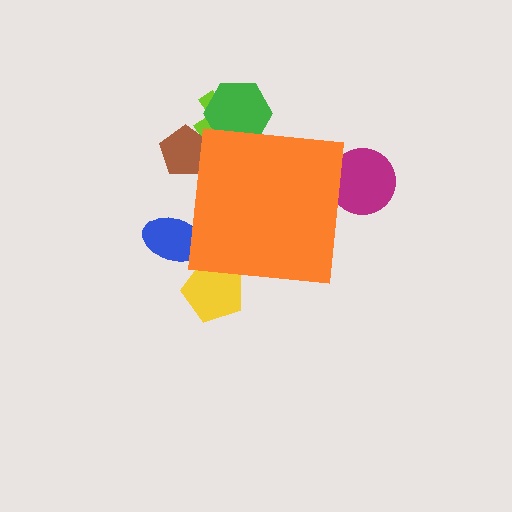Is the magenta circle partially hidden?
Yes, the magenta circle is partially hidden behind the orange square.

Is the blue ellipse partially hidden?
Yes, the blue ellipse is partially hidden behind the orange square.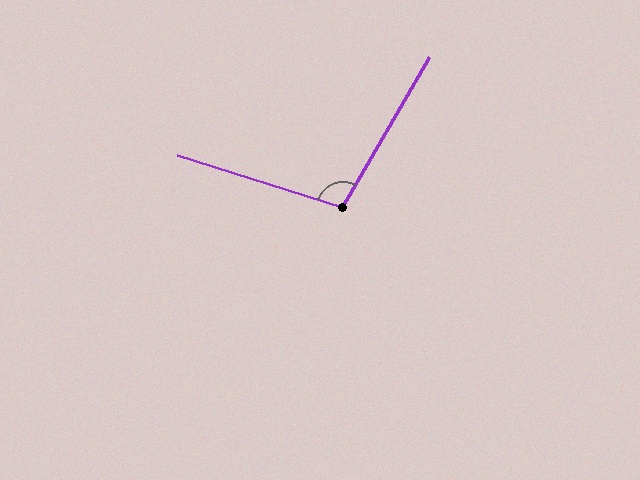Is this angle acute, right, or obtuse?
It is obtuse.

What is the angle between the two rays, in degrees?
Approximately 102 degrees.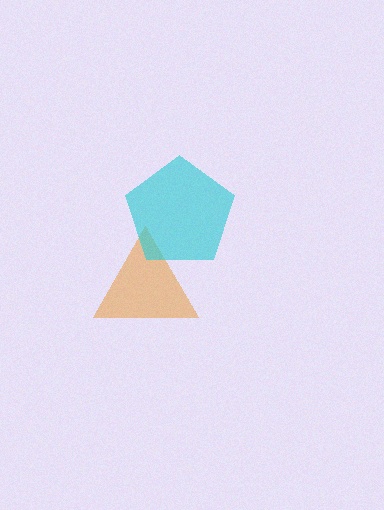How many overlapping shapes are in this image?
There are 2 overlapping shapes in the image.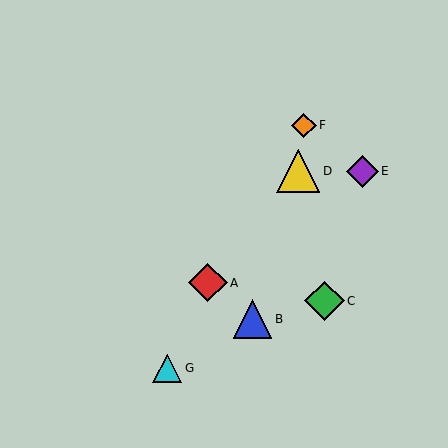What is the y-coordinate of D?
Object D is at y≈171.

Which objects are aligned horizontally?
Objects D, E are aligned horizontally.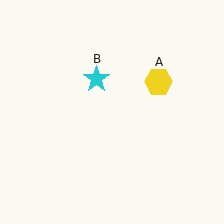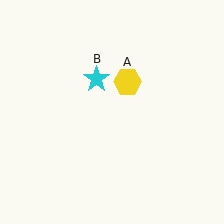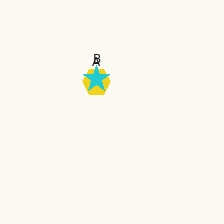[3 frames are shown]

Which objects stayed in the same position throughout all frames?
Cyan star (object B) remained stationary.